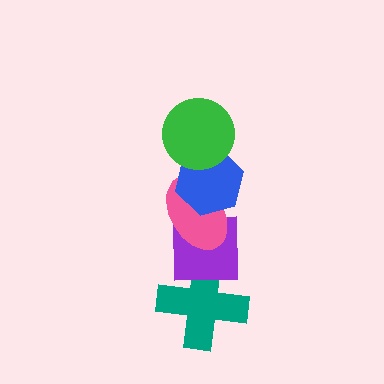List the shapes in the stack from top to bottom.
From top to bottom: the green circle, the blue hexagon, the pink ellipse, the purple square, the teal cross.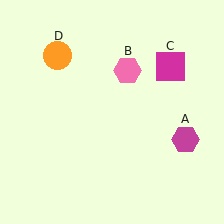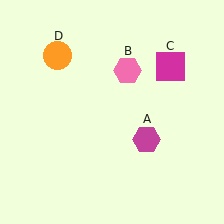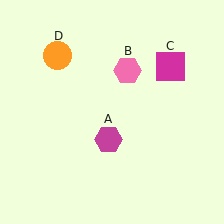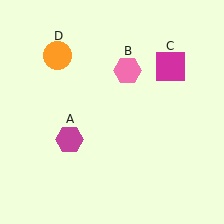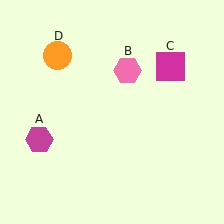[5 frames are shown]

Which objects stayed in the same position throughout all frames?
Pink hexagon (object B) and magenta square (object C) and orange circle (object D) remained stationary.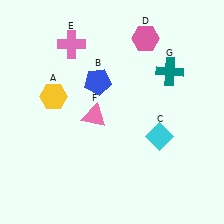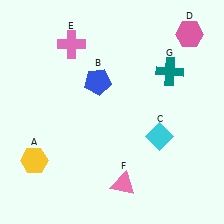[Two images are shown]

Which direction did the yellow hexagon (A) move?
The yellow hexagon (A) moved down.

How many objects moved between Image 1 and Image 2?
3 objects moved between the two images.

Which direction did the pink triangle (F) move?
The pink triangle (F) moved down.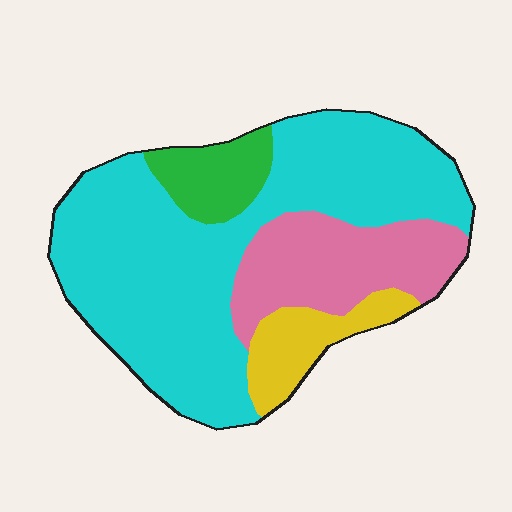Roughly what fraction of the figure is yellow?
Yellow takes up less than a sixth of the figure.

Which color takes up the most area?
Cyan, at roughly 60%.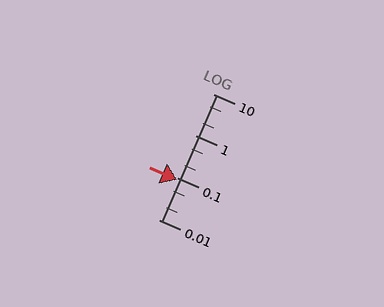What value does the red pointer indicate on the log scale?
The pointer indicates approximately 0.089.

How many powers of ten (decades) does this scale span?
The scale spans 3 decades, from 0.01 to 10.